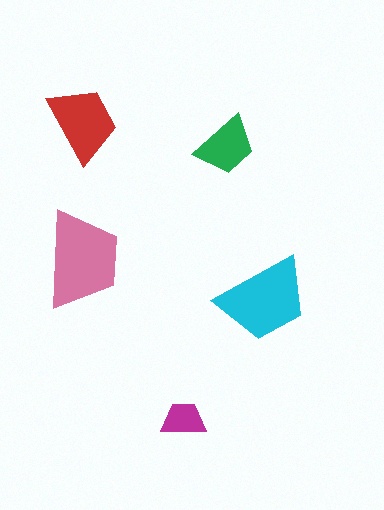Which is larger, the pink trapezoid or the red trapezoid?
The pink one.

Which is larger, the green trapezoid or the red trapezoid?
The red one.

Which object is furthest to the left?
The red trapezoid is leftmost.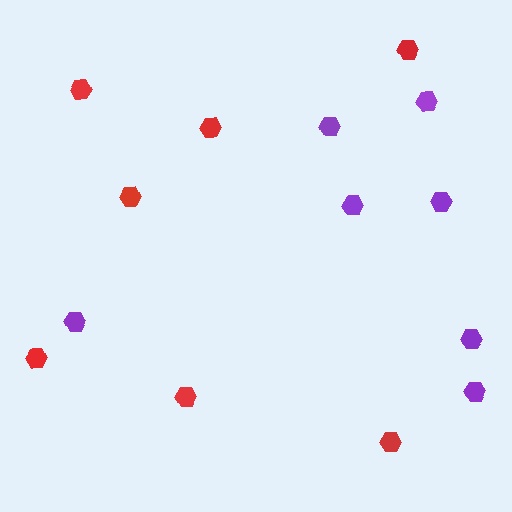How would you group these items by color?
There are 2 groups: one group of red hexagons (7) and one group of purple hexagons (7).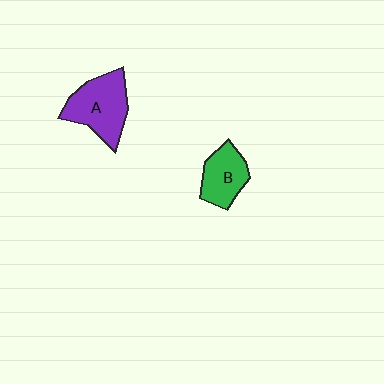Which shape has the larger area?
Shape A (purple).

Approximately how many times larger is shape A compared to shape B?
Approximately 1.4 times.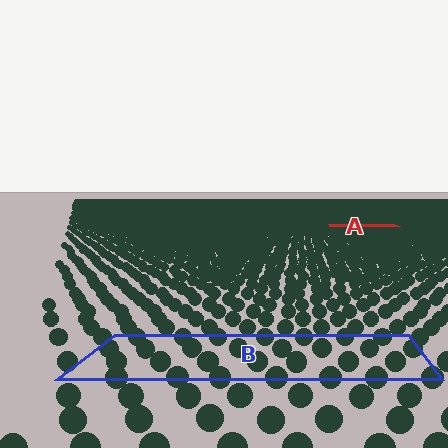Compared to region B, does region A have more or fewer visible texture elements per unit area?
Region A has more texture elements per unit area — they are packed more densely because it is farther away.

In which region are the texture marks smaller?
The texture marks are smaller in region A, because it is farther away.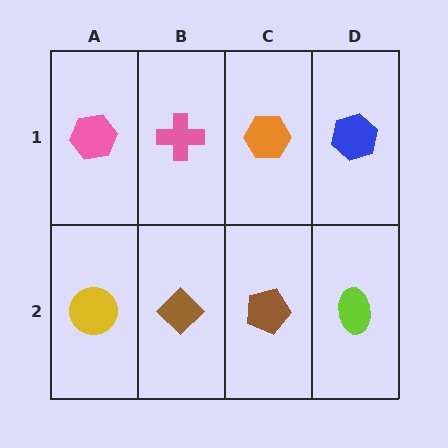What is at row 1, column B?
A pink cross.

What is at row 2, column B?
A brown diamond.